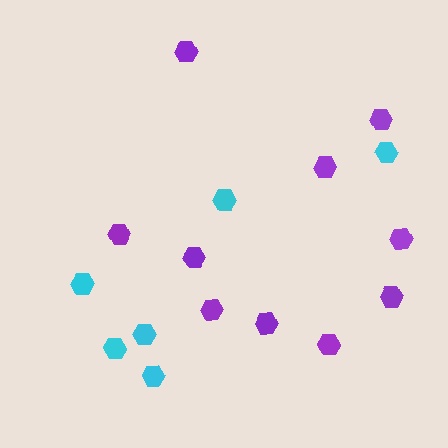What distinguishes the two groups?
There are 2 groups: one group of purple hexagons (10) and one group of cyan hexagons (6).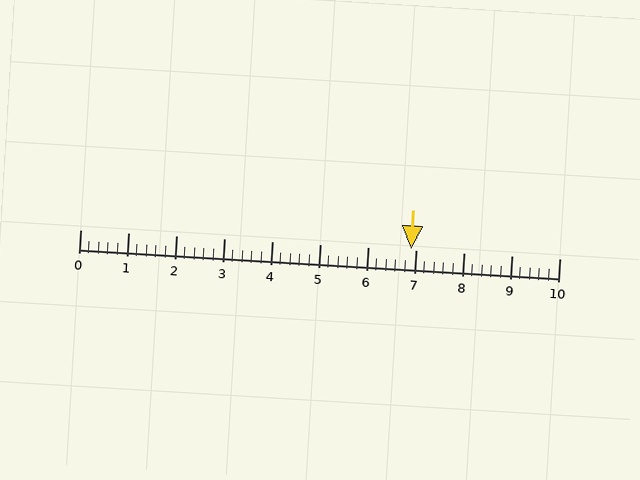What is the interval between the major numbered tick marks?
The major tick marks are spaced 1 units apart.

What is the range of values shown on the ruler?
The ruler shows values from 0 to 10.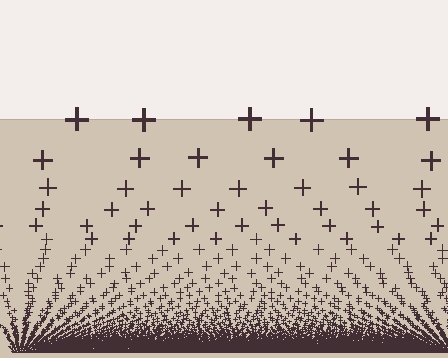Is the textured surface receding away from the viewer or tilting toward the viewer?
The surface appears to tilt toward the viewer. Texture elements get larger and sparser toward the top.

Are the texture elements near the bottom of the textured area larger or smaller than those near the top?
Smaller. The gradient is inverted — elements near the bottom are smaller and denser.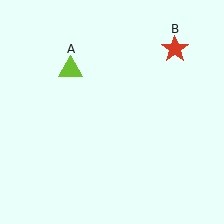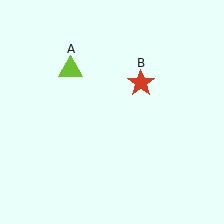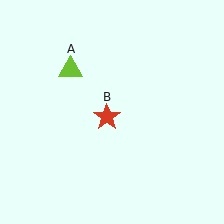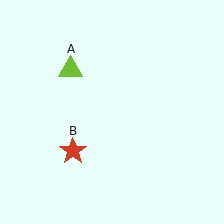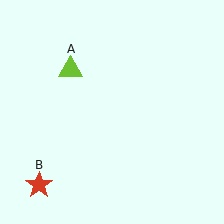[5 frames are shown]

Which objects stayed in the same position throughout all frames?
Lime triangle (object A) remained stationary.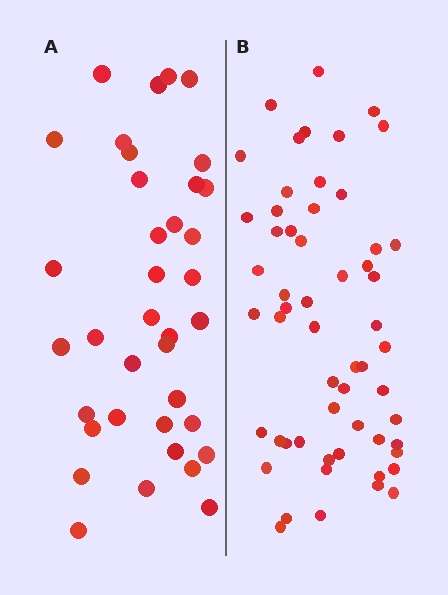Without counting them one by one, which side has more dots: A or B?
Region B (the right region) has more dots.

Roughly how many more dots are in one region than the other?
Region B has approximately 20 more dots than region A.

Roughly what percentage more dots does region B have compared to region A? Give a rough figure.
About 55% more.